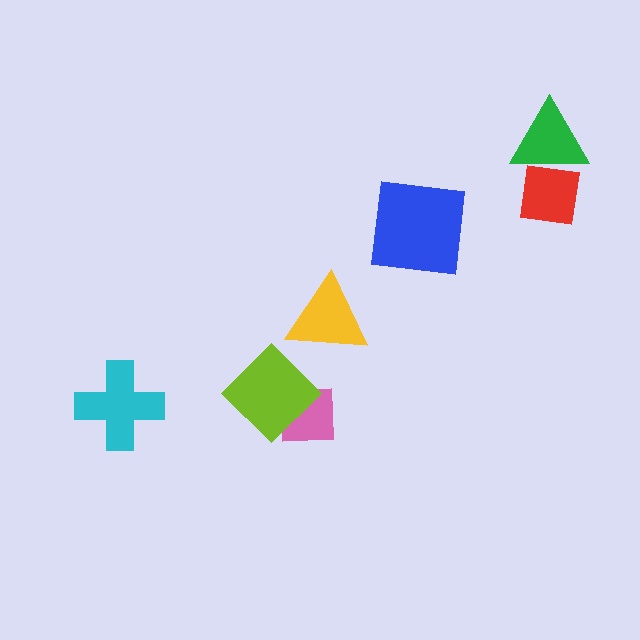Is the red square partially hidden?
Yes, it is partially covered by another shape.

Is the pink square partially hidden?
Yes, it is partially covered by another shape.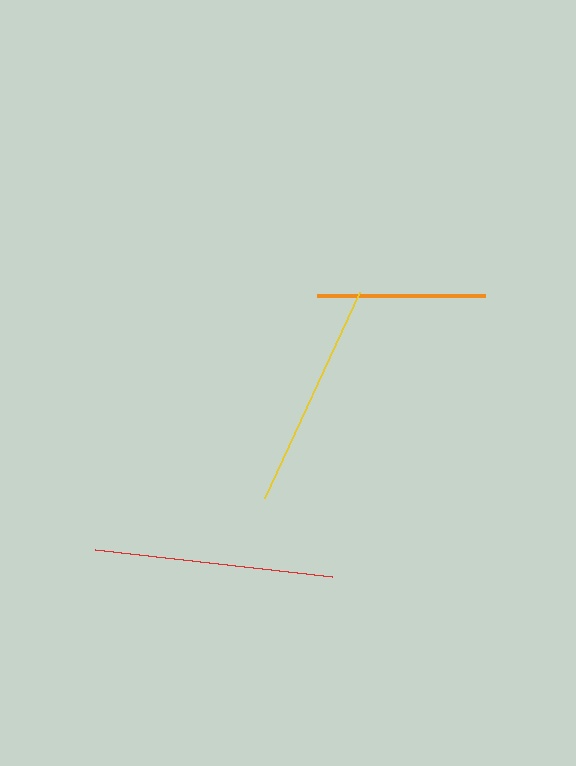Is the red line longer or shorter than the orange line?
The red line is longer than the orange line.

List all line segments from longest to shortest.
From longest to shortest: red, yellow, orange.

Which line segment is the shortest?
The orange line is the shortest at approximately 168 pixels.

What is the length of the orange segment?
The orange segment is approximately 168 pixels long.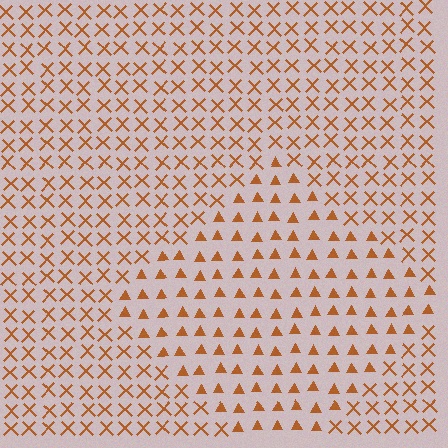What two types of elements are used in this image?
The image uses triangles inside the diamond region and X marks outside it.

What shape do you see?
I see a diamond.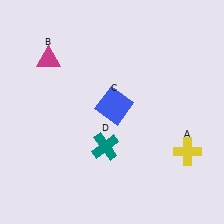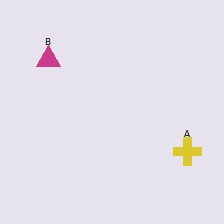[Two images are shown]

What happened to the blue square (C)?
The blue square (C) was removed in Image 2. It was in the top-right area of Image 1.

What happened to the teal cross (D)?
The teal cross (D) was removed in Image 2. It was in the bottom-left area of Image 1.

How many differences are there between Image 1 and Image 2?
There are 2 differences between the two images.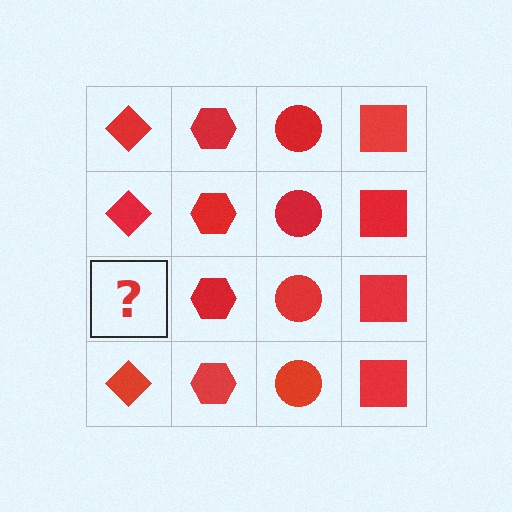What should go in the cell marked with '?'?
The missing cell should contain a red diamond.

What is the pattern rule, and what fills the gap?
The rule is that each column has a consistent shape. The gap should be filled with a red diamond.